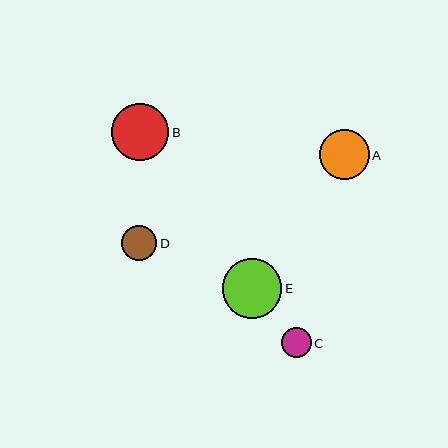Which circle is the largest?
Circle E is the largest with a size of approximately 60 pixels.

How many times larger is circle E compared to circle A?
Circle E is approximately 1.2 times the size of circle A.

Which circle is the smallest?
Circle C is the smallest with a size of approximately 30 pixels.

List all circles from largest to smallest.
From largest to smallest: E, B, A, D, C.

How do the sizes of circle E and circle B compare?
Circle E and circle B are approximately the same size.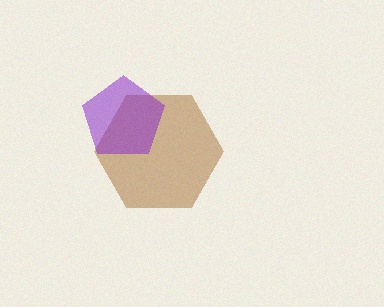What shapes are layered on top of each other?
The layered shapes are: a brown hexagon, a purple pentagon.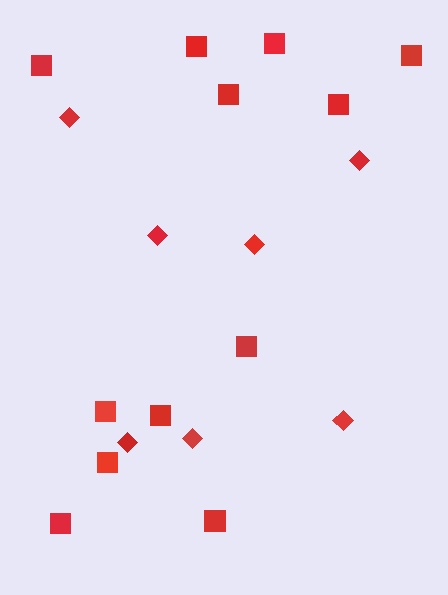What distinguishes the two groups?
There are 2 groups: one group of squares (12) and one group of diamonds (7).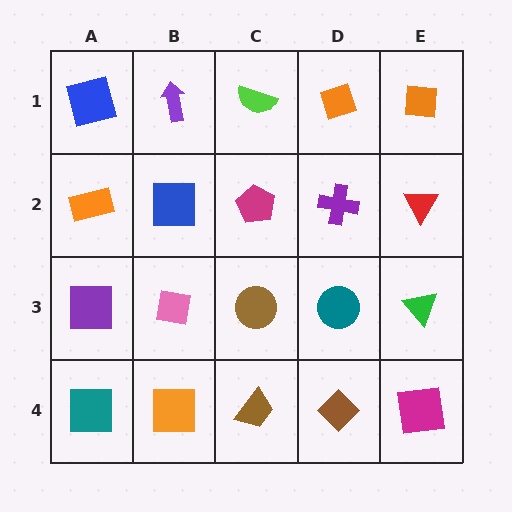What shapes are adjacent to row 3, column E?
A red triangle (row 2, column E), a magenta square (row 4, column E), a teal circle (row 3, column D).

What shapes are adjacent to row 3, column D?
A purple cross (row 2, column D), a brown diamond (row 4, column D), a brown circle (row 3, column C), a green triangle (row 3, column E).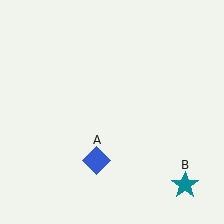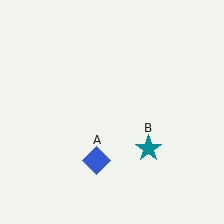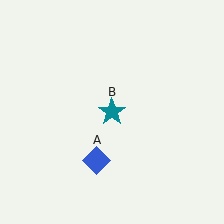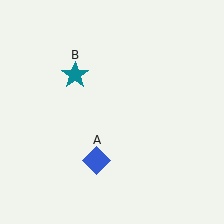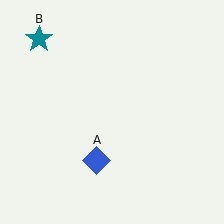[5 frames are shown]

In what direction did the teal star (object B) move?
The teal star (object B) moved up and to the left.